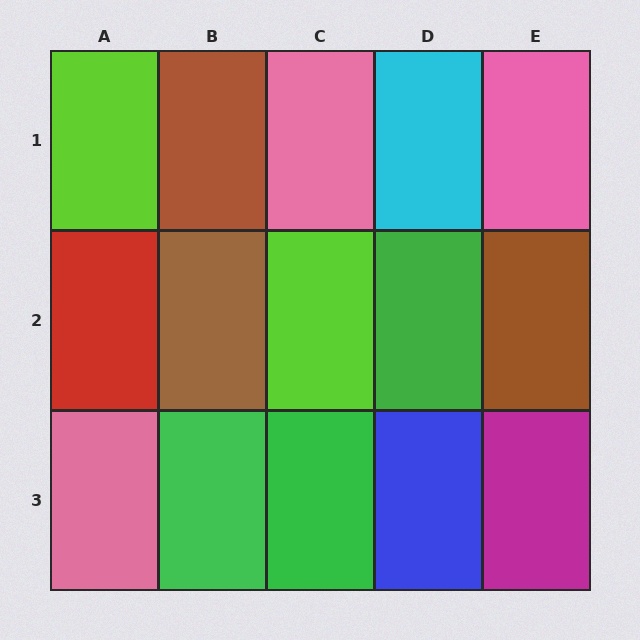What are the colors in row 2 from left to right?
Red, brown, lime, green, brown.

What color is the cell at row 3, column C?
Green.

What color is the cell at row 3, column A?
Pink.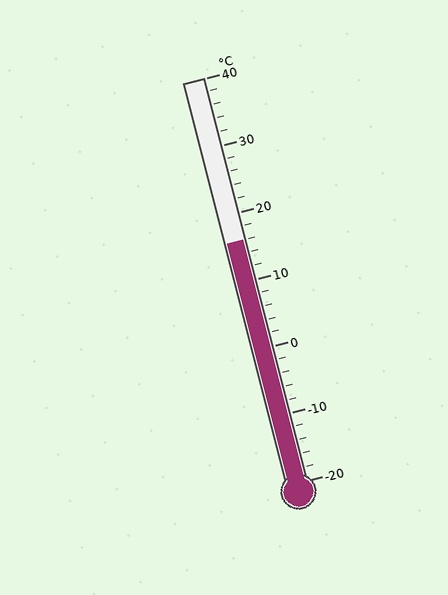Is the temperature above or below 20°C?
The temperature is below 20°C.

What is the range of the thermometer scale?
The thermometer scale ranges from -20°C to 40°C.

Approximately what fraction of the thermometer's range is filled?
The thermometer is filled to approximately 60% of its range.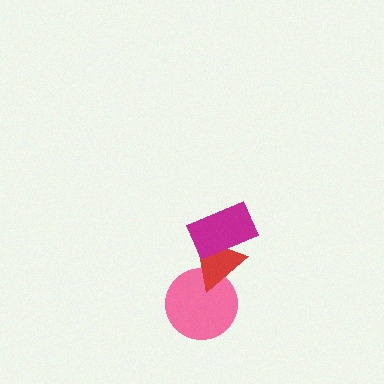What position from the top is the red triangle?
The red triangle is 2nd from the top.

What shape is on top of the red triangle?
The magenta rectangle is on top of the red triangle.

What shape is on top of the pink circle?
The red triangle is on top of the pink circle.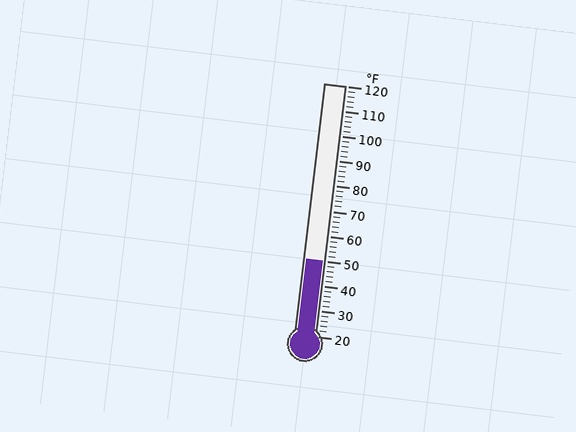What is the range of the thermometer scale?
The thermometer scale ranges from 20°F to 120°F.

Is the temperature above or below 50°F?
The temperature is at 50°F.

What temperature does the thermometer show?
The thermometer shows approximately 50°F.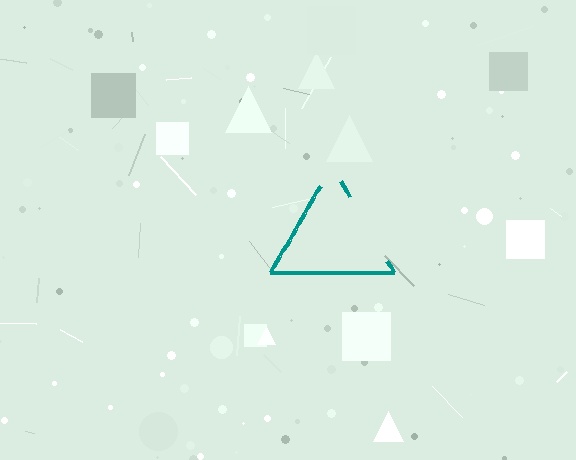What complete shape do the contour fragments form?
The contour fragments form a triangle.